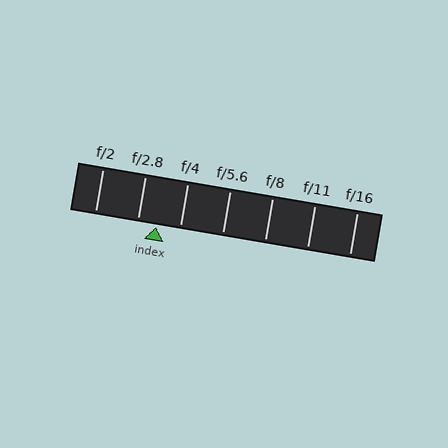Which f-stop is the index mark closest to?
The index mark is closest to f/2.8.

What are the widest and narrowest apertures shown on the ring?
The widest aperture shown is f/2 and the narrowest is f/16.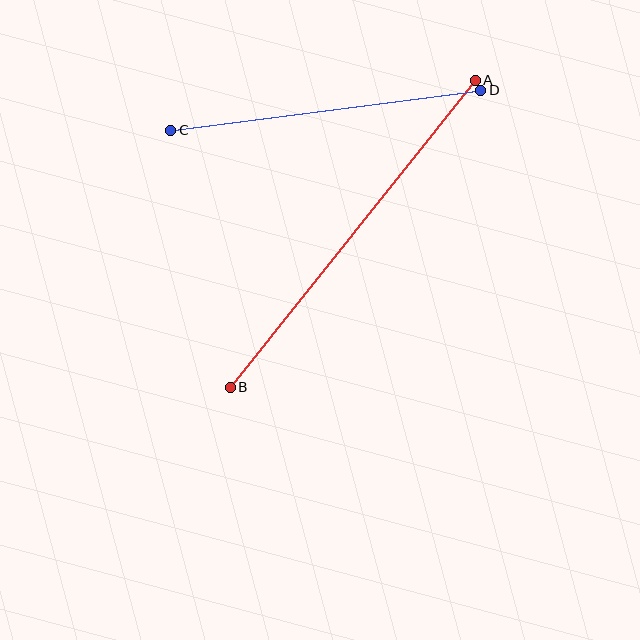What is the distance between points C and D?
The distance is approximately 312 pixels.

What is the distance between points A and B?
The distance is approximately 393 pixels.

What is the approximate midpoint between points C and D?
The midpoint is at approximately (326, 110) pixels.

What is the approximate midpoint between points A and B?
The midpoint is at approximately (353, 234) pixels.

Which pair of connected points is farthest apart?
Points A and B are farthest apart.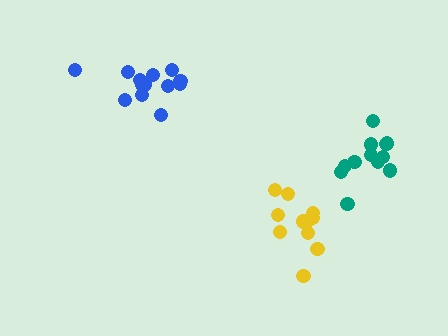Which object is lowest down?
The yellow cluster is bottommost.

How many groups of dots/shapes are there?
There are 3 groups.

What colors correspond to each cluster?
The clusters are colored: blue, teal, yellow.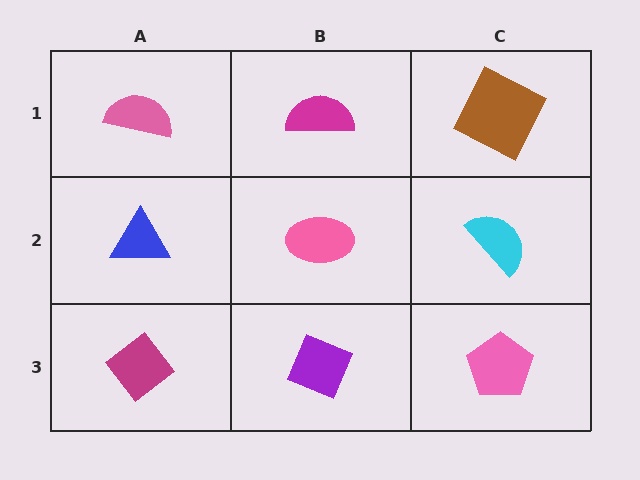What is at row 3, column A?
A magenta diamond.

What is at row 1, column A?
A pink semicircle.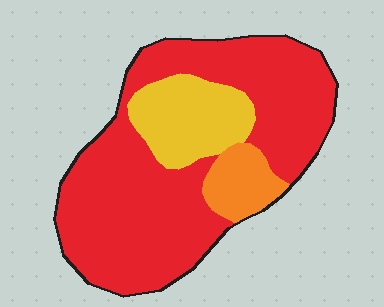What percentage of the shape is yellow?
Yellow takes up about one sixth (1/6) of the shape.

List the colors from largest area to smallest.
From largest to smallest: red, yellow, orange.